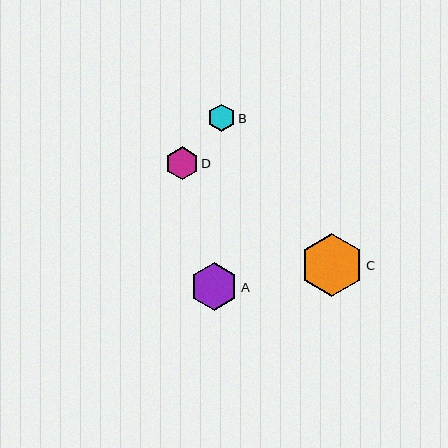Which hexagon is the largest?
Hexagon C is the largest with a size of approximately 63 pixels.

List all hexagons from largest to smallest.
From largest to smallest: C, A, D, B.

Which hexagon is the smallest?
Hexagon B is the smallest with a size of approximately 27 pixels.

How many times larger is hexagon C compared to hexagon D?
Hexagon C is approximately 1.9 times the size of hexagon D.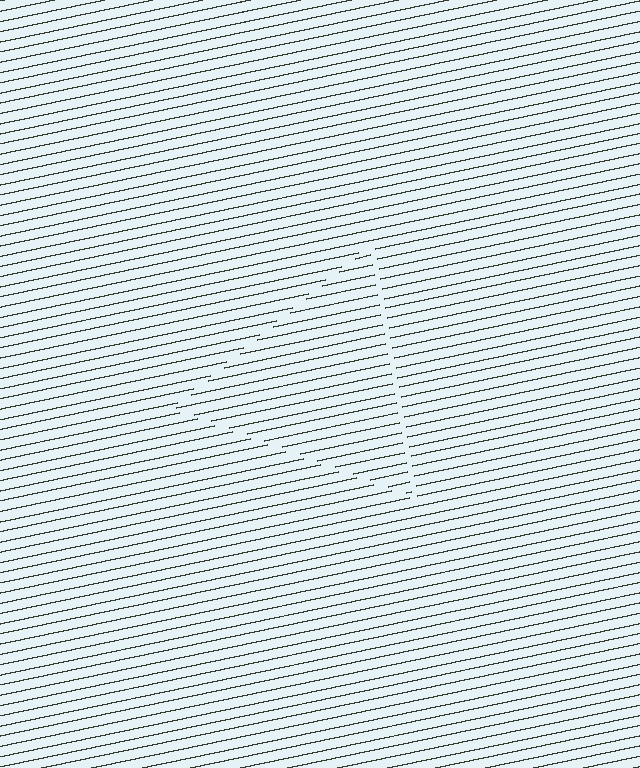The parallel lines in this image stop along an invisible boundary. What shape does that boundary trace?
An illusory triangle. The interior of the shape contains the same grating, shifted by half a period — the contour is defined by the phase discontinuity where line-ends from the inner and outer gratings abut.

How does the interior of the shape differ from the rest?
The interior of the shape contains the same grating, shifted by half a period — the contour is defined by the phase discontinuity where line-ends from the inner and outer gratings abut.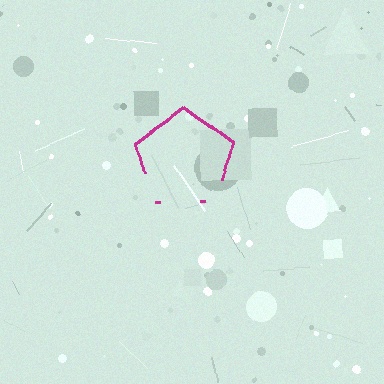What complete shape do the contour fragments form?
The contour fragments form a pentagon.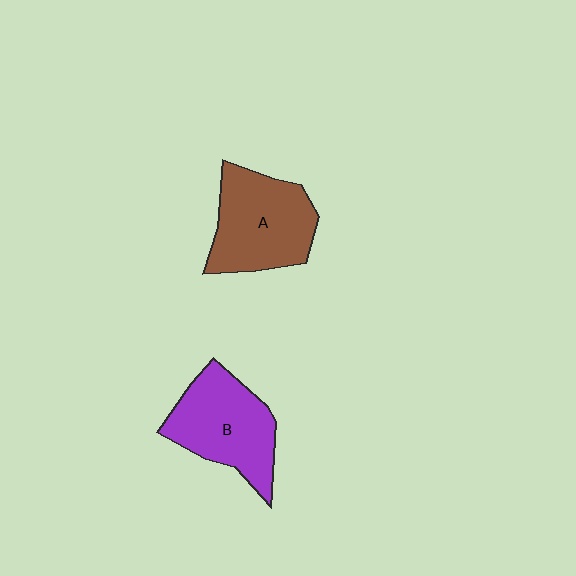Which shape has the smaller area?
Shape B (purple).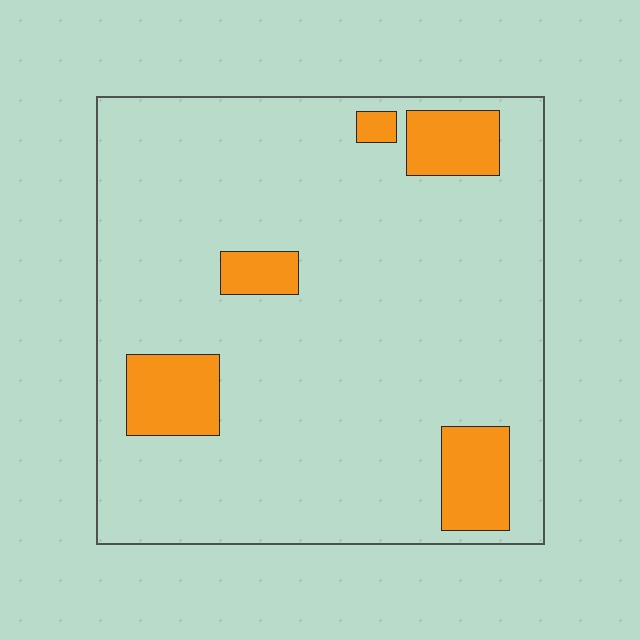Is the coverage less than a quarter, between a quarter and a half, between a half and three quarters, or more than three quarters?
Less than a quarter.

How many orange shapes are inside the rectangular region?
5.